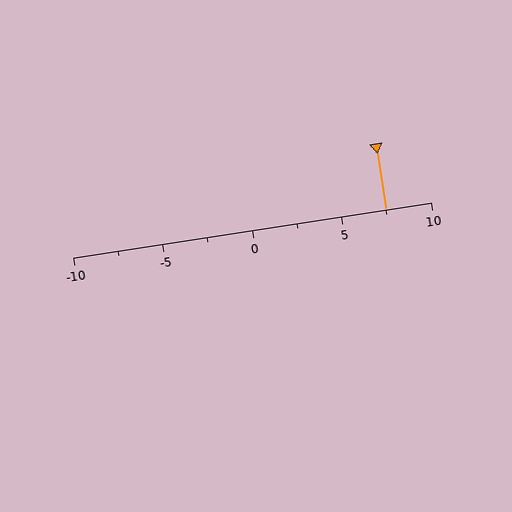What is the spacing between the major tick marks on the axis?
The major ticks are spaced 5 apart.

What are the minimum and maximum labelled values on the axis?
The axis runs from -10 to 10.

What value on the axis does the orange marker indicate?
The marker indicates approximately 7.5.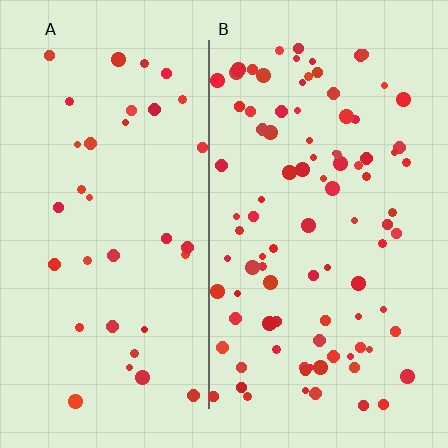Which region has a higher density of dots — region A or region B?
B (the right).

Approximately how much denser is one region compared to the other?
Approximately 2.7× — region B over region A.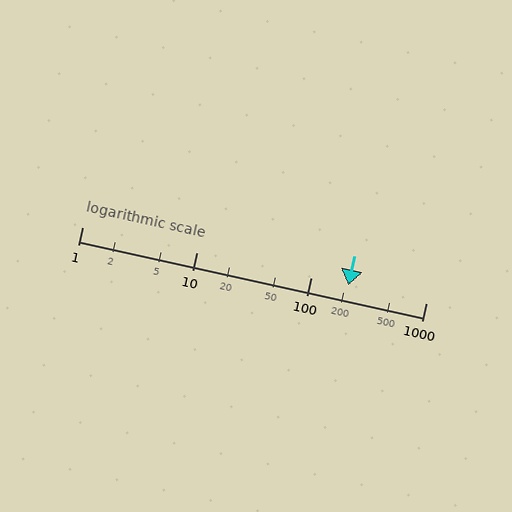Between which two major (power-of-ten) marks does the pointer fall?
The pointer is between 100 and 1000.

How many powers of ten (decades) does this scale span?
The scale spans 3 decades, from 1 to 1000.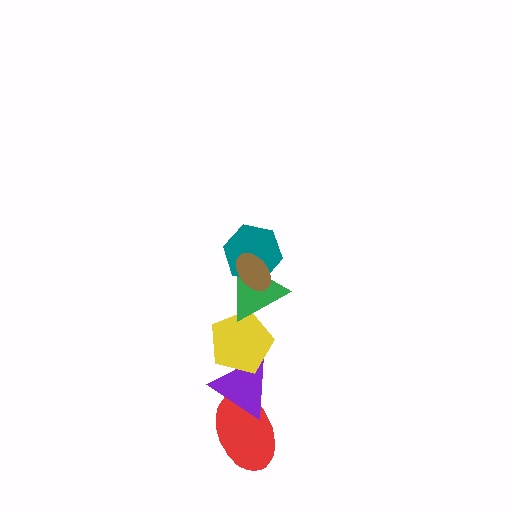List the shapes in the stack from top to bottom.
From top to bottom: the brown ellipse, the teal hexagon, the green triangle, the yellow pentagon, the purple triangle, the red ellipse.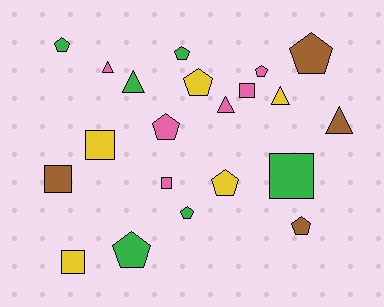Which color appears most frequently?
Green, with 6 objects.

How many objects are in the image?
There are 21 objects.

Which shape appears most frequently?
Pentagon, with 10 objects.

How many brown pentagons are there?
There are 2 brown pentagons.